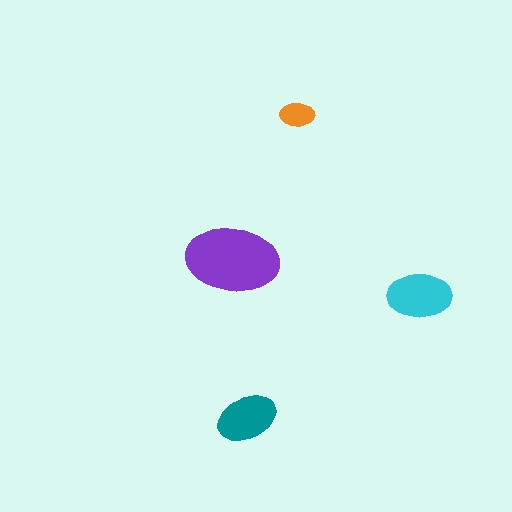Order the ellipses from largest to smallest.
the purple one, the cyan one, the teal one, the orange one.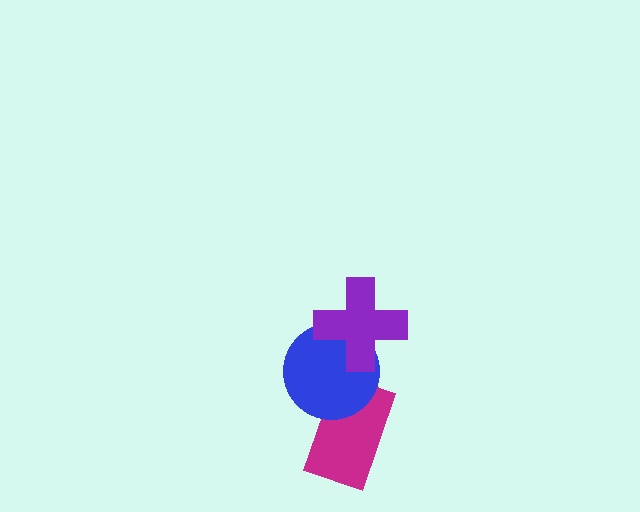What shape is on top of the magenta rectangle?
The blue circle is on top of the magenta rectangle.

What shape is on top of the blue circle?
The purple cross is on top of the blue circle.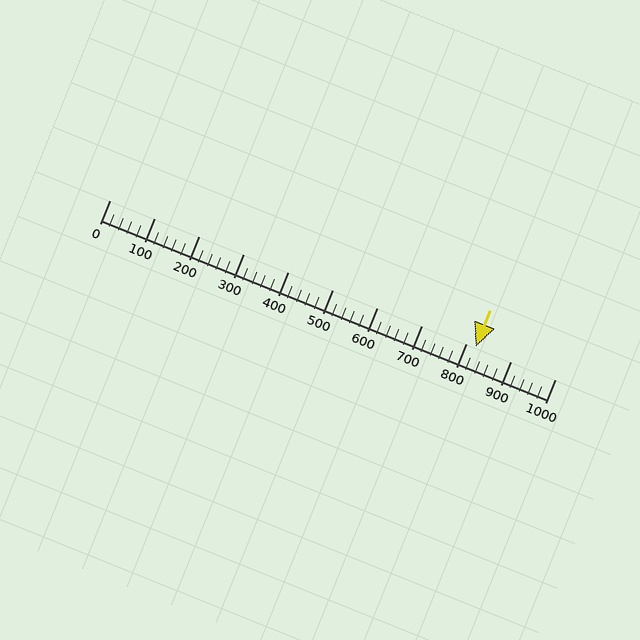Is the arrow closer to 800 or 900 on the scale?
The arrow is closer to 800.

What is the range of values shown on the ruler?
The ruler shows values from 0 to 1000.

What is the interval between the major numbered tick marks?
The major tick marks are spaced 100 units apart.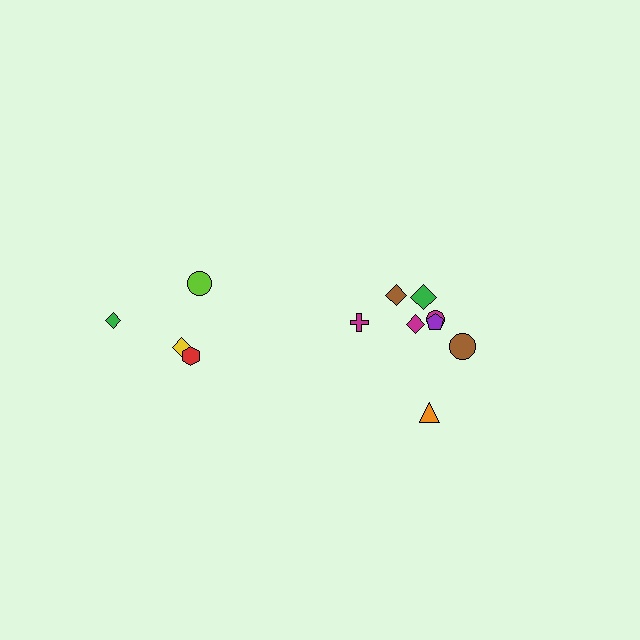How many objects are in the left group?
There are 4 objects.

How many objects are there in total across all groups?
There are 12 objects.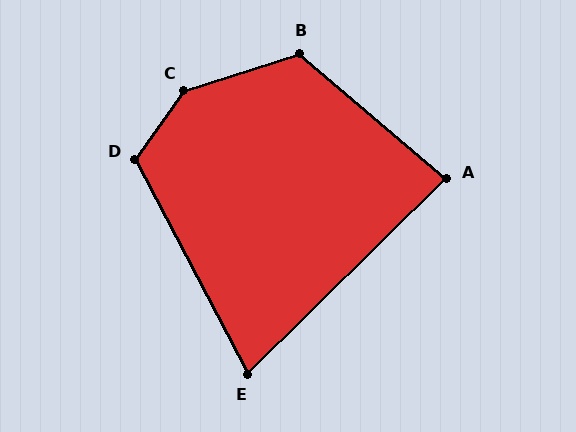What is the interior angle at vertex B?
Approximately 122 degrees (obtuse).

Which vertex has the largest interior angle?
C, at approximately 143 degrees.